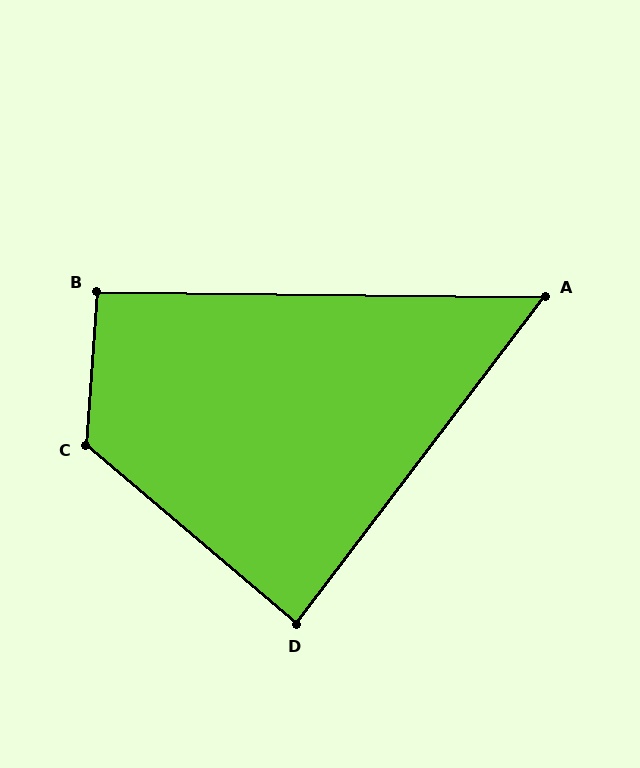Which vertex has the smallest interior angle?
A, at approximately 53 degrees.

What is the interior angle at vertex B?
Approximately 93 degrees (approximately right).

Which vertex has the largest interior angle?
C, at approximately 127 degrees.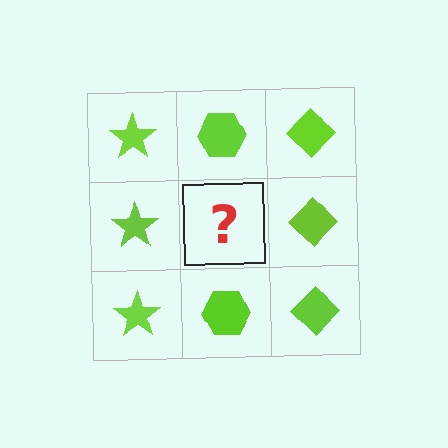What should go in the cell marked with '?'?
The missing cell should contain a lime hexagon.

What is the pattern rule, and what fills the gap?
The rule is that each column has a consistent shape. The gap should be filled with a lime hexagon.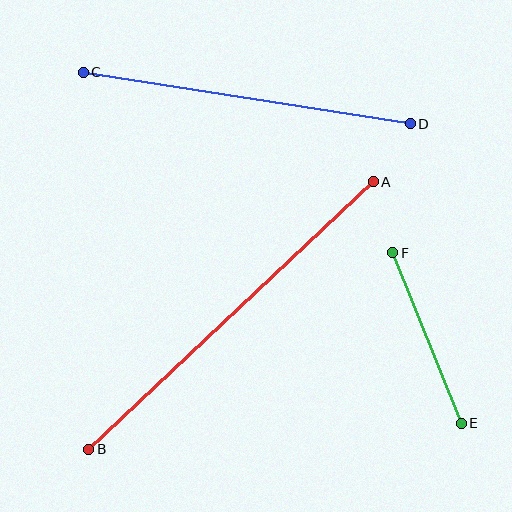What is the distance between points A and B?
The distance is approximately 391 pixels.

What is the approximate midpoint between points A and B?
The midpoint is at approximately (231, 316) pixels.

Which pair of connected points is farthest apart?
Points A and B are farthest apart.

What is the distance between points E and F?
The distance is approximately 184 pixels.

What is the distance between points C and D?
The distance is approximately 331 pixels.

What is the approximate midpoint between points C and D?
The midpoint is at approximately (247, 98) pixels.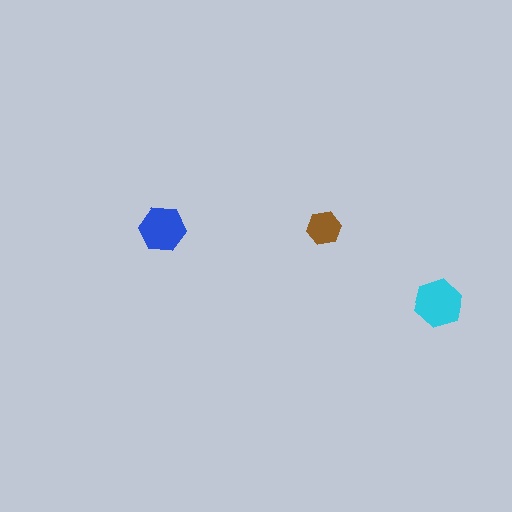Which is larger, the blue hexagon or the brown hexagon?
The blue one.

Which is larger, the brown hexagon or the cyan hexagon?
The cyan one.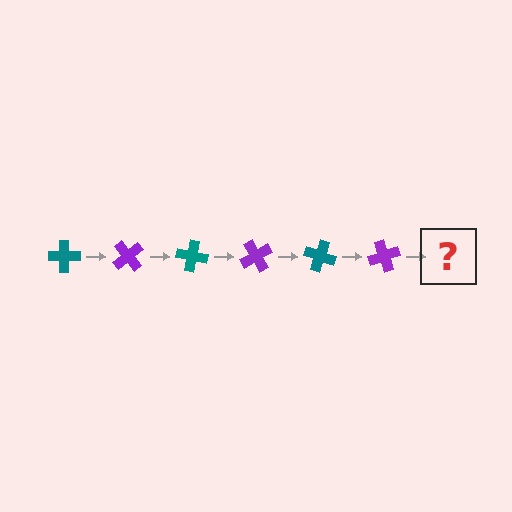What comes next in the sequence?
The next element should be a teal cross, rotated 300 degrees from the start.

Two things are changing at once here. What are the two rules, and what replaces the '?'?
The two rules are that it rotates 50 degrees each step and the color cycles through teal and purple. The '?' should be a teal cross, rotated 300 degrees from the start.